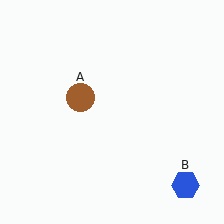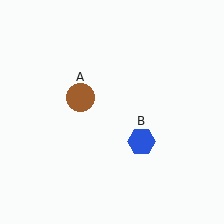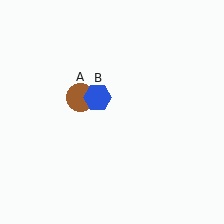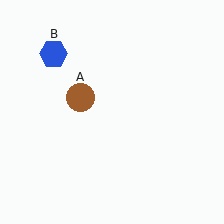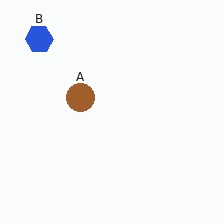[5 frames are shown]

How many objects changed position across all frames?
1 object changed position: blue hexagon (object B).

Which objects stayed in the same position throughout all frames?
Brown circle (object A) remained stationary.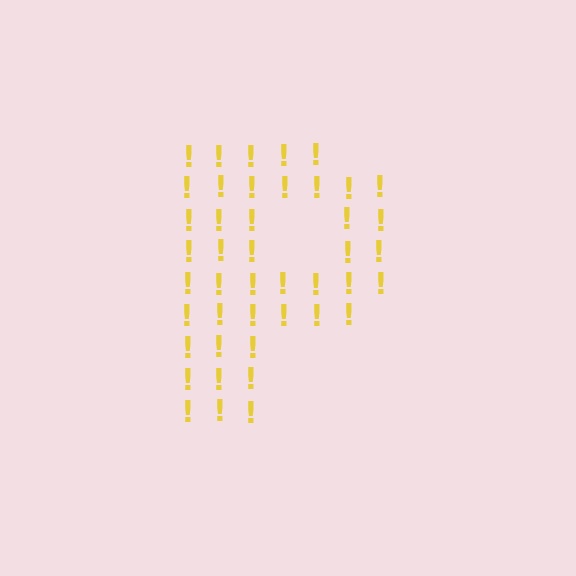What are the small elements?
The small elements are exclamation marks.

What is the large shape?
The large shape is the letter P.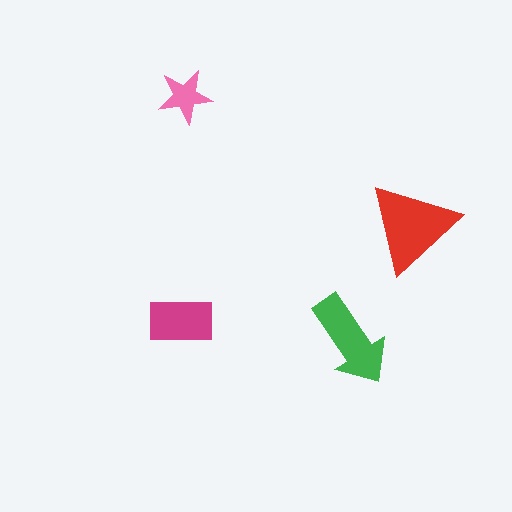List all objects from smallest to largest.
The pink star, the magenta rectangle, the green arrow, the red triangle.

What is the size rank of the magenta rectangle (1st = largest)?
3rd.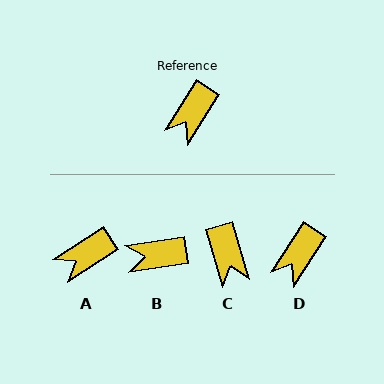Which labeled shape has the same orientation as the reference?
D.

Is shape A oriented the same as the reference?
No, it is off by about 25 degrees.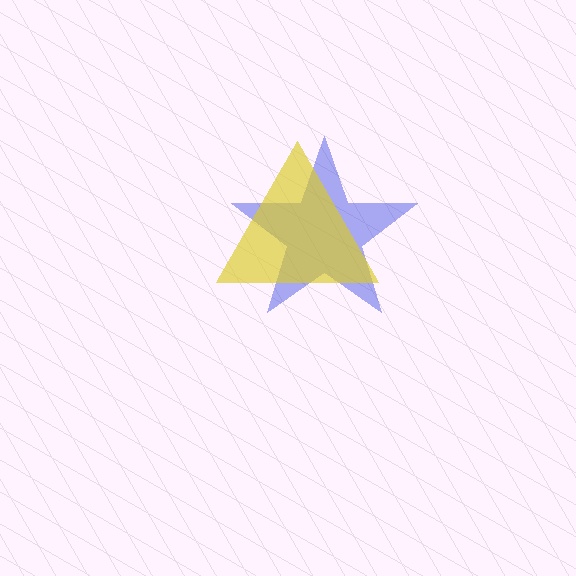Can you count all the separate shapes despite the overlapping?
Yes, there are 2 separate shapes.